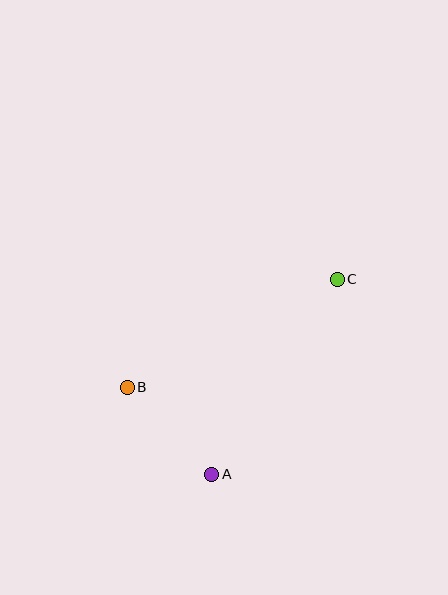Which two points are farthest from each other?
Points B and C are farthest from each other.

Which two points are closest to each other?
Points A and B are closest to each other.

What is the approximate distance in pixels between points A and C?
The distance between A and C is approximately 232 pixels.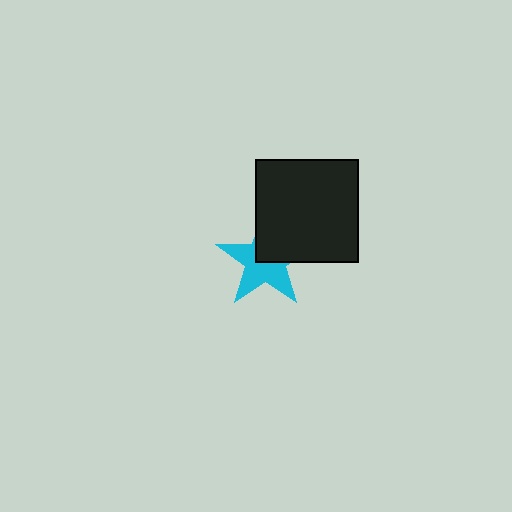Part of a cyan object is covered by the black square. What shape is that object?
It is a star.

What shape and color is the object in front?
The object in front is a black square.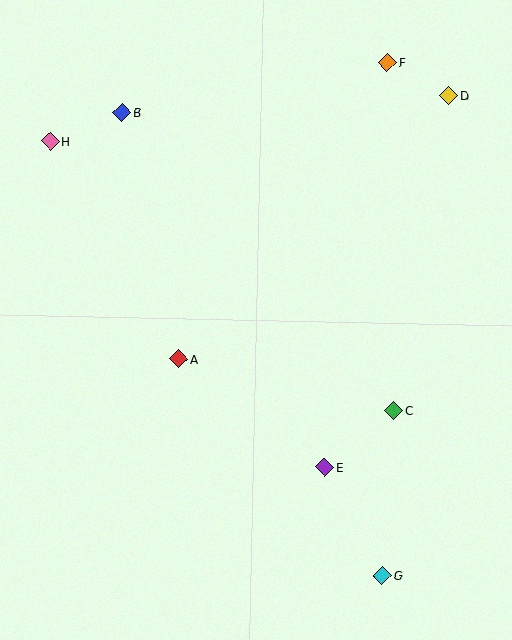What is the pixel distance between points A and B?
The distance between A and B is 253 pixels.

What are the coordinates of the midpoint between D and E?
The midpoint between D and E is at (387, 282).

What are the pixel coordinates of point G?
Point G is at (382, 576).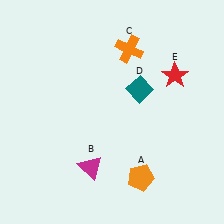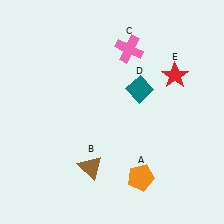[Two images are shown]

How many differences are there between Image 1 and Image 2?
There are 2 differences between the two images.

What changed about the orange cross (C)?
In Image 1, C is orange. In Image 2, it changed to pink.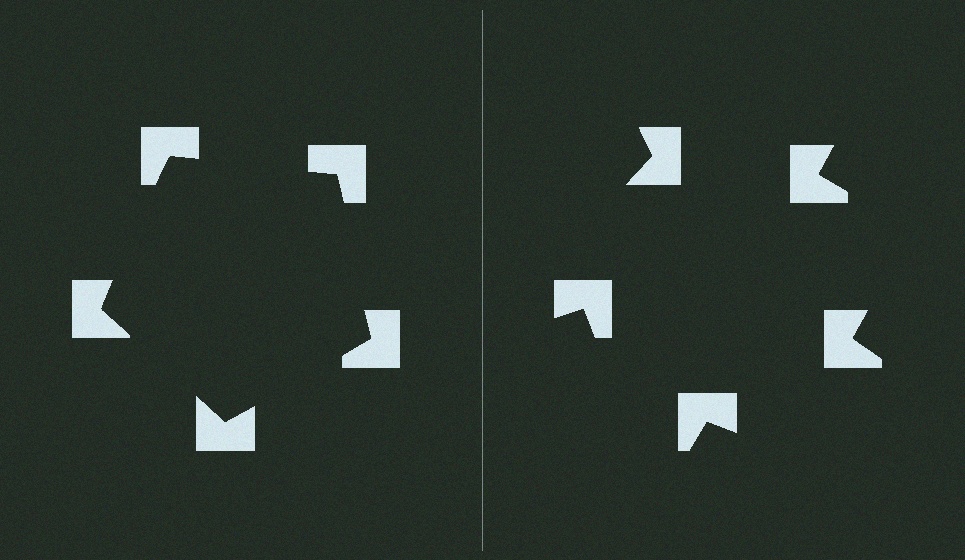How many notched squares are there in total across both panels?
10 — 5 on each side.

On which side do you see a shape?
An illusory pentagon appears on the left side. On the right side the wedge cuts are rotated, so no coherent shape forms.